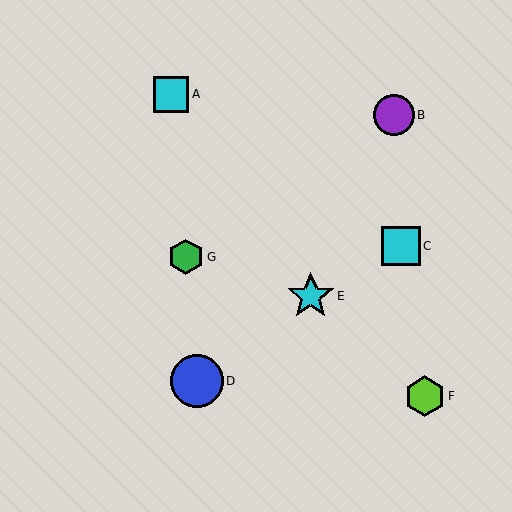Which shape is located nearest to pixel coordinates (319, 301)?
The cyan star (labeled E) at (311, 296) is nearest to that location.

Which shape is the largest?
The blue circle (labeled D) is the largest.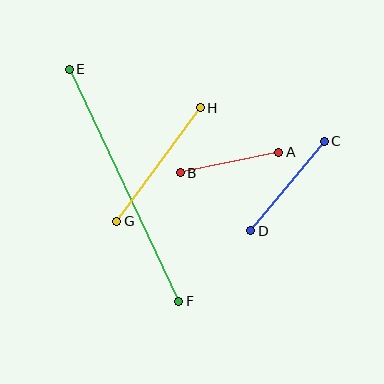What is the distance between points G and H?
The distance is approximately 141 pixels.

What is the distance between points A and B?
The distance is approximately 101 pixels.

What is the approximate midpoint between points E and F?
The midpoint is at approximately (124, 185) pixels.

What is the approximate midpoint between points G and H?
The midpoint is at approximately (159, 164) pixels.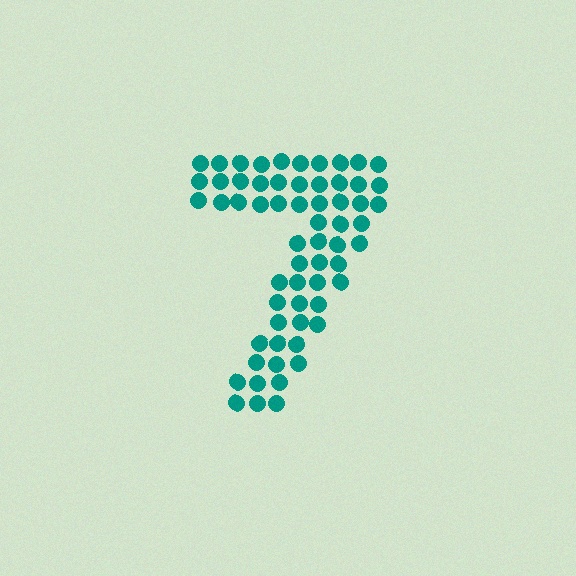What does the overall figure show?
The overall figure shows the digit 7.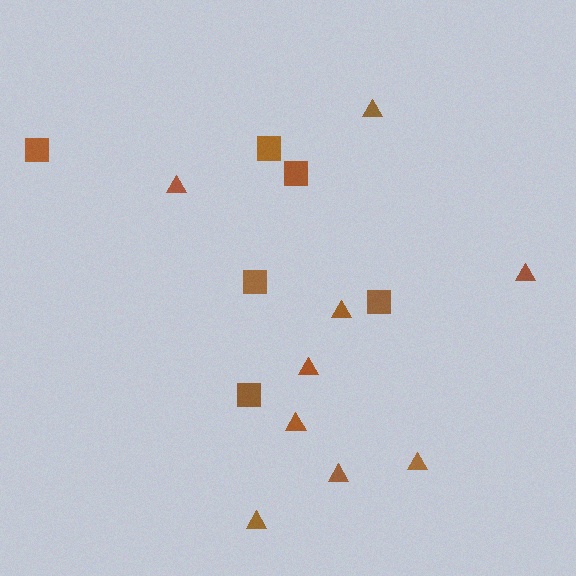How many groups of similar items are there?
There are 2 groups: one group of squares (6) and one group of triangles (9).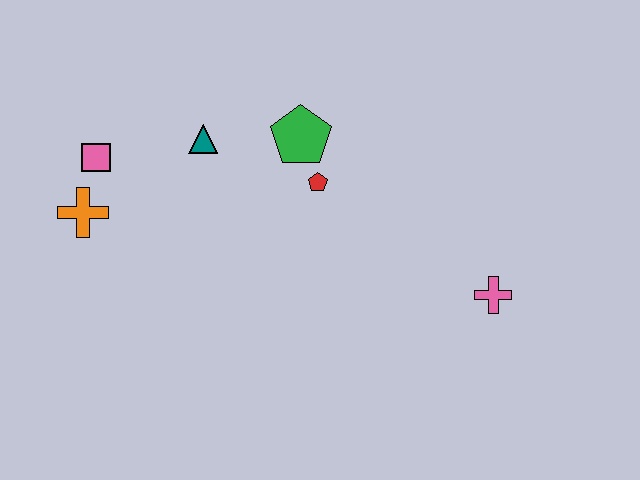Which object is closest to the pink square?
The orange cross is closest to the pink square.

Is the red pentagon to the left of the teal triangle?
No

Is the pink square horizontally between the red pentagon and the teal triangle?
No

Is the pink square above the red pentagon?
Yes